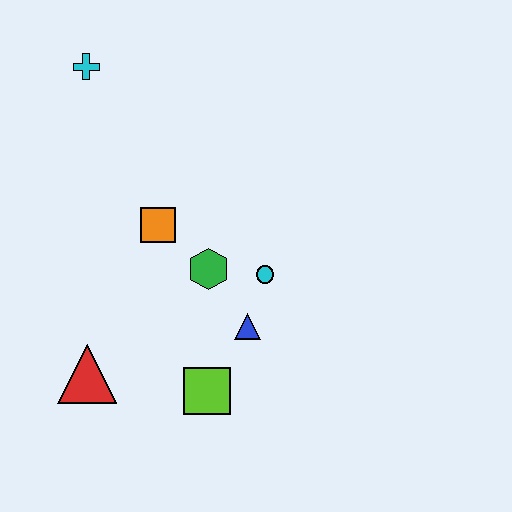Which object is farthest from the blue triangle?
The cyan cross is farthest from the blue triangle.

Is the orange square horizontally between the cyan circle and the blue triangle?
No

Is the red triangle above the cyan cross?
No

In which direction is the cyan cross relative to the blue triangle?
The cyan cross is above the blue triangle.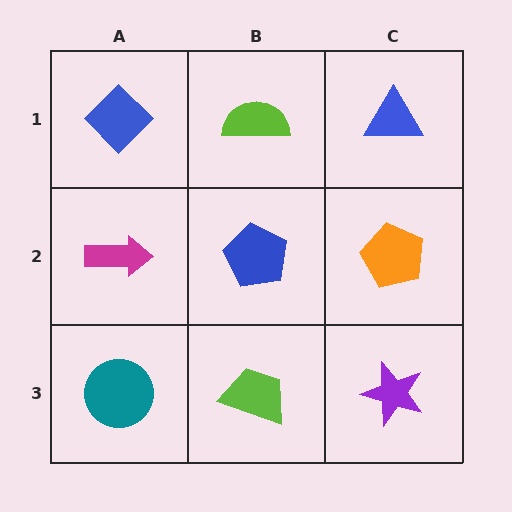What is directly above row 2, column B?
A lime semicircle.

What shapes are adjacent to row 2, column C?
A blue triangle (row 1, column C), a purple star (row 3, column C), a blue pentagon (row 2, column B).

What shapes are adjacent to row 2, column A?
A blue diamond (row 1, column A), a teal circle (row 3, column A), a blue pentagon (row 2, column B).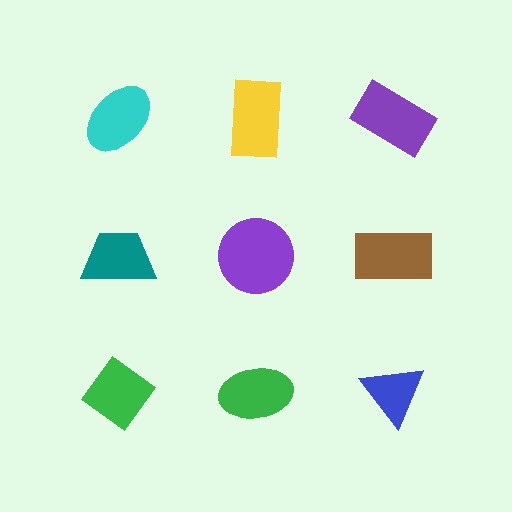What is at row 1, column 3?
A purple rectangle.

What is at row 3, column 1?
A green diamond.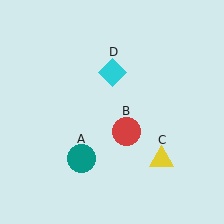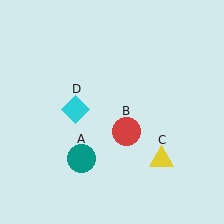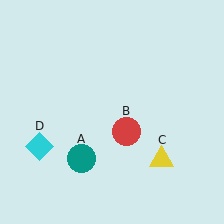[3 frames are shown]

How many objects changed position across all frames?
1 object changed position: cyan diamond (object D).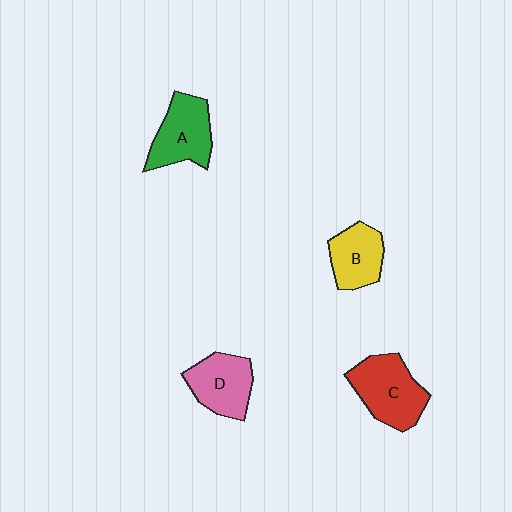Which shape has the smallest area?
Shape B (yellow).